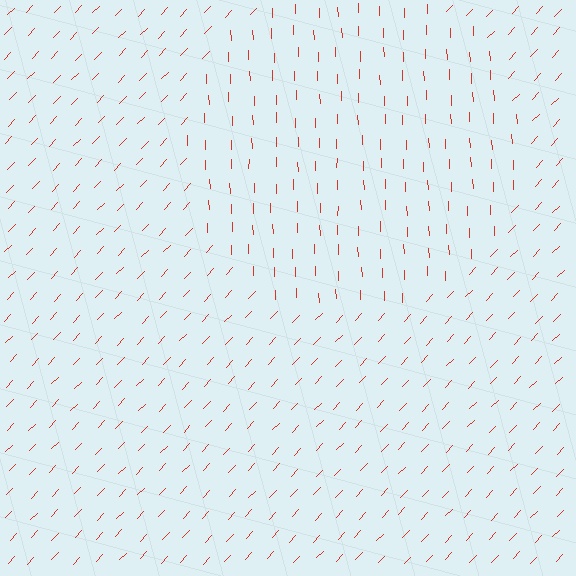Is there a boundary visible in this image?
Yes, there is a texture boundary formed by a change in line orientation.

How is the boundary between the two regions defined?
The boundary is defined purely by a change in line orientation (approximately 45 degrees difference). All lines are the same color and thickness.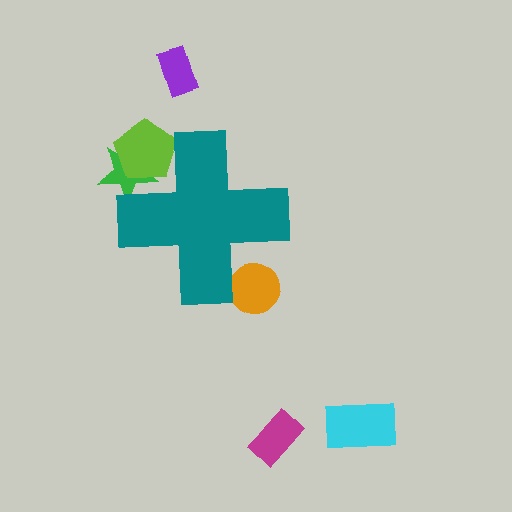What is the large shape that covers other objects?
A teal cross.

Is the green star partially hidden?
Yes, the green star is partially hidden behind the teal cross.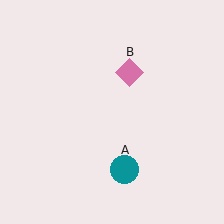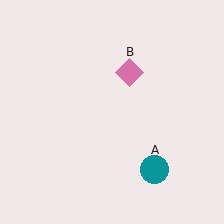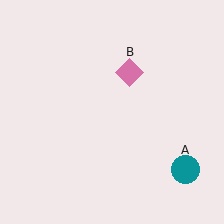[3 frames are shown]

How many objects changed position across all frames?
1 object changed position: teal circle (object A).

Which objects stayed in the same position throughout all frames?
Pink diamond (object B) remained stationary.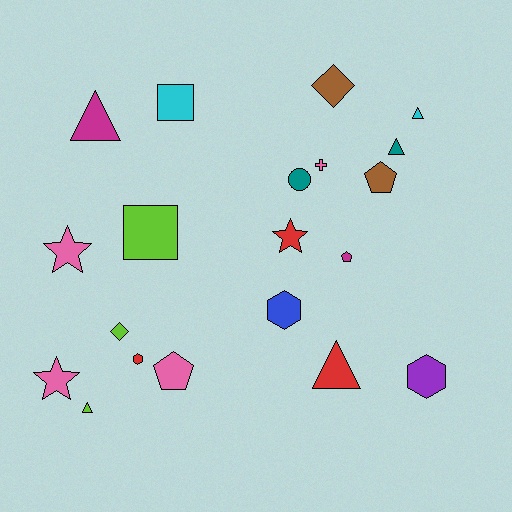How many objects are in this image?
There are 20 objects.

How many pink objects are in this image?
There are 4 pink objects.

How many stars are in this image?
There are 3 stars.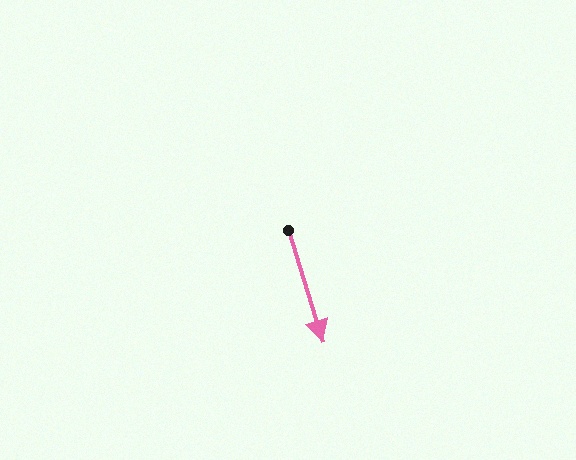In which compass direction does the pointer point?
South.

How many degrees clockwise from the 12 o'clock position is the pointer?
Approximately 163 degrees.